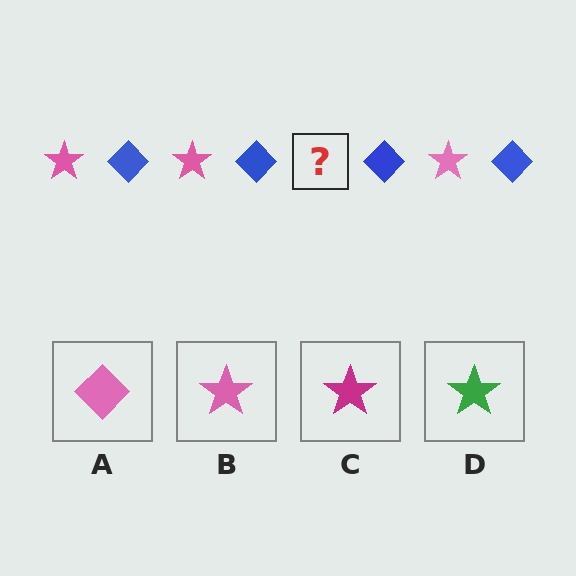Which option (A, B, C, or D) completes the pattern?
B.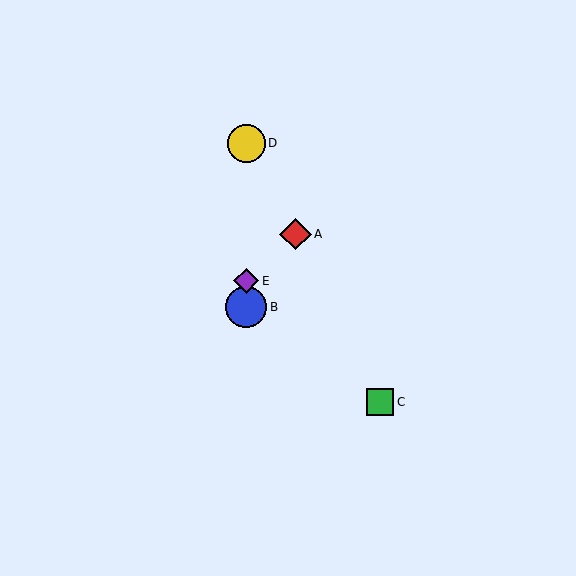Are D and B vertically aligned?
Yes, both are at x≈246.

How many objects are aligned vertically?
3 objects (B, D, E) are aligned vertically.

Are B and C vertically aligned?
No, B is at x≈246 and C is at x≈380.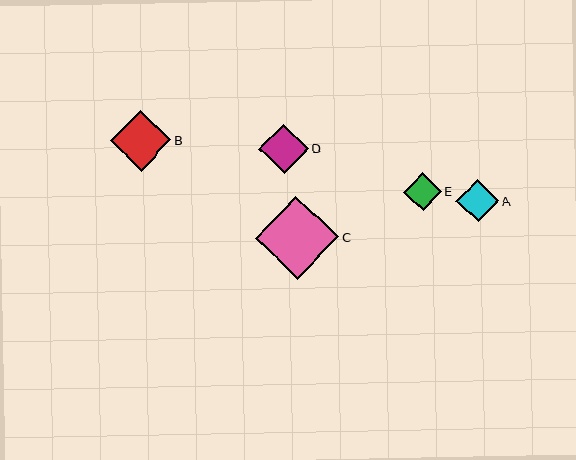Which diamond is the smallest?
Diamond E is the smallest with a size of approximately 38 pixels.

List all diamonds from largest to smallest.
From largest to smallest: C, B, D, A, E.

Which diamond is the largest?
Diamond C is the largest with a size of approximately 83 pixels.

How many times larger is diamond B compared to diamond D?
Diamond B is approximately 1.2 times the size of diamond D.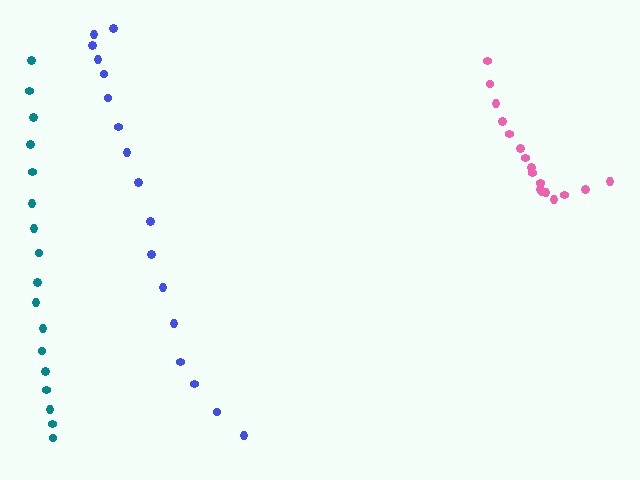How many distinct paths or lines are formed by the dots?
There are 3 distinct paths.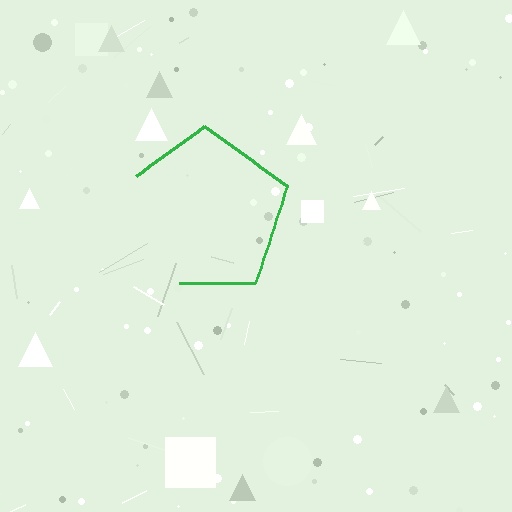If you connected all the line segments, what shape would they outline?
They would outline a pentagon.